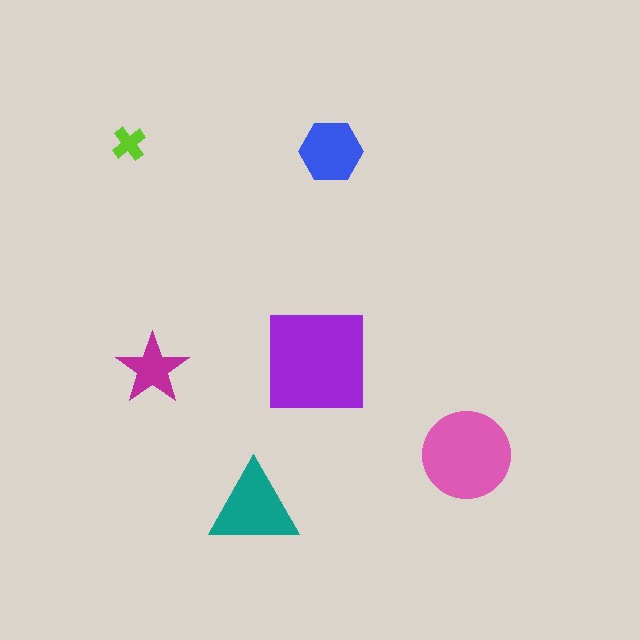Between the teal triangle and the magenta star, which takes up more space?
The teal triangle.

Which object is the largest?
The purple square.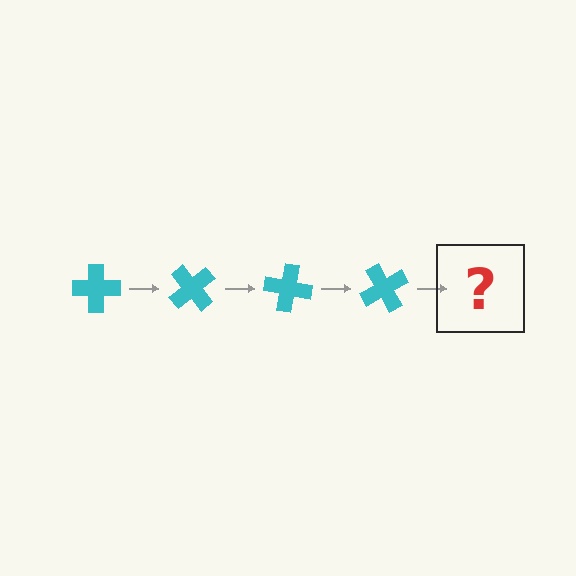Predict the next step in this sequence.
The next step is a cyan cross rotated 200 degrees.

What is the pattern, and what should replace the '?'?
The pattern is that the cross rotates 50 degrees each step. The '?' should be a cyan cross rotated 200 degrees.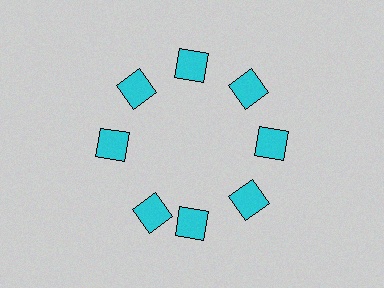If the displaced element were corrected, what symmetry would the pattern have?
It would have 8-fold rotational symmetry — the pattern would map onto itself every 45 degrees.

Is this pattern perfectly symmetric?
No. The 8 cyan squares are arranged in a ring, but one element near the 8 o'clock position is rotated out of alignment along the ring, breaking the 8-fold rotational symmetry.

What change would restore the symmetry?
The symmetry would be restored by rotating it back into even spacing with its neighbors so that all 8 squares sit at equal angles and equal distance from the center.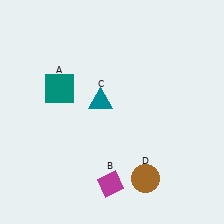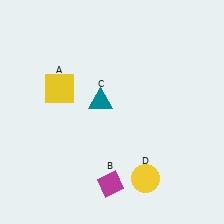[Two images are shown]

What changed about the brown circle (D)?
In Image 1, D is brown. In Image 2, it changed to yellow.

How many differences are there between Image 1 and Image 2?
There are 2 differences between the two images.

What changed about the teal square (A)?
In Image 1, A is teal. In Image 2, it changed to yellow.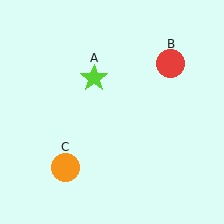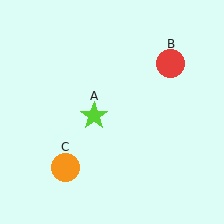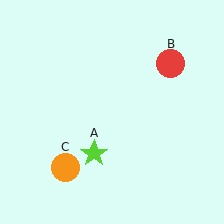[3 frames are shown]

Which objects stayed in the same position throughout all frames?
Red circle (object B) and orange circle (object C) remained stationary.